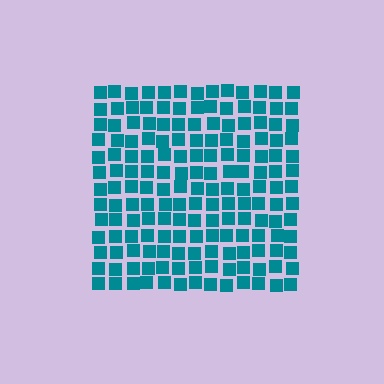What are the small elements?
The small elements are squares.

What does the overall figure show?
The overall figure shows a square.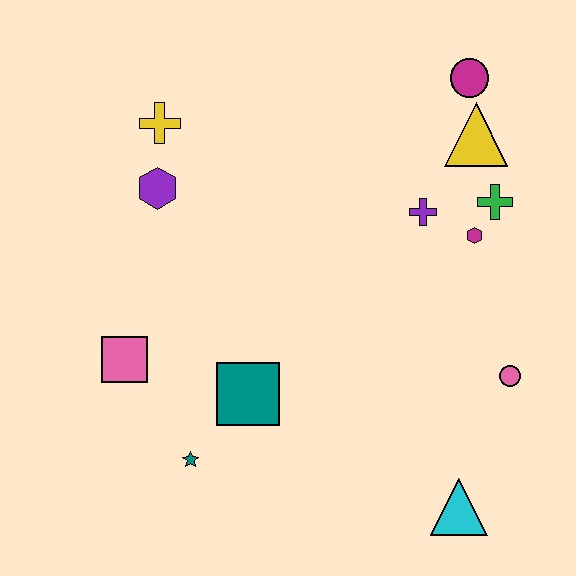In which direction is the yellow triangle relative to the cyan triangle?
The yellow triangle is above the cyan triangle.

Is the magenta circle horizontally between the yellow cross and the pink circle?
Yes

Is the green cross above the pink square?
Yes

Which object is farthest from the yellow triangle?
The teal star is farthest from the yellow triangle.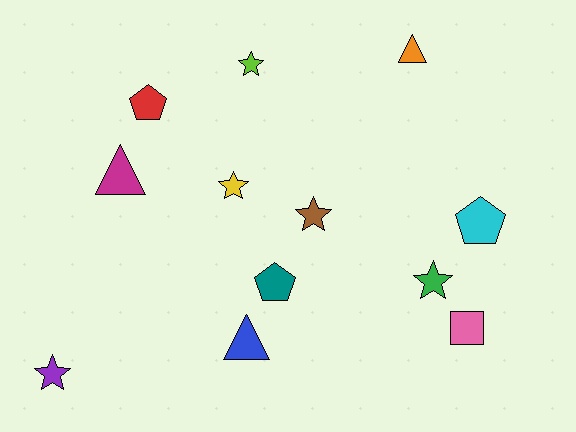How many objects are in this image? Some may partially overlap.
There are 12 objects.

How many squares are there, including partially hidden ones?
There is 1 square.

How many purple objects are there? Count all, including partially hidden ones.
There is 1 purple object.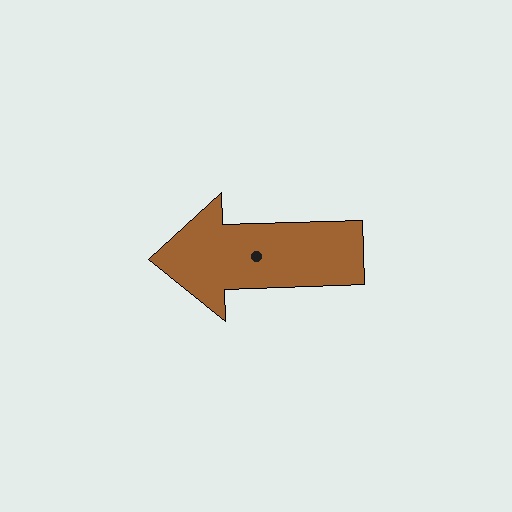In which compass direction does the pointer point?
West.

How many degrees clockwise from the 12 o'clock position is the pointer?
Approximately 268 degrees.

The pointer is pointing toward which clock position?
Roughly 9 o'clock.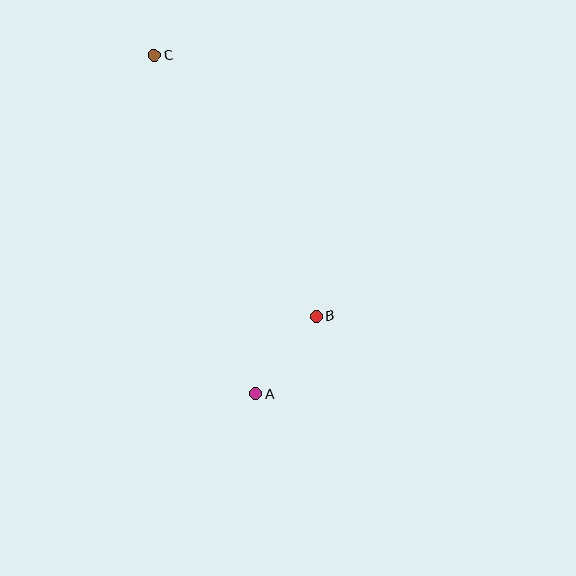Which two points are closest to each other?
Points A and B are closest to each other.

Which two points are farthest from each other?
Points A and C are farthest from each other.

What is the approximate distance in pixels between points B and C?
The distance between B and C is approximately 307 pixels.